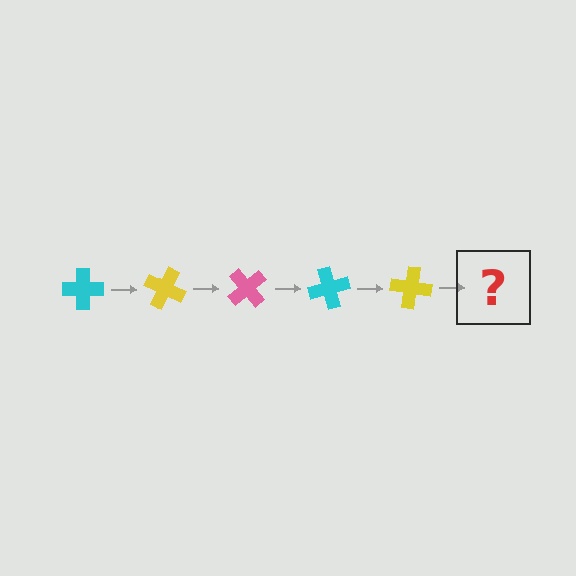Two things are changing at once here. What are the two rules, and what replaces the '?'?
The two rules are that it rotates 25 degrees each step and the color cycles through cyan, yellow, and pink. The '?' should be a pink cross, rotated 125 degrees from the start.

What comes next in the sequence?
The next element should be a pink cross, rotated 125 degrees from the start.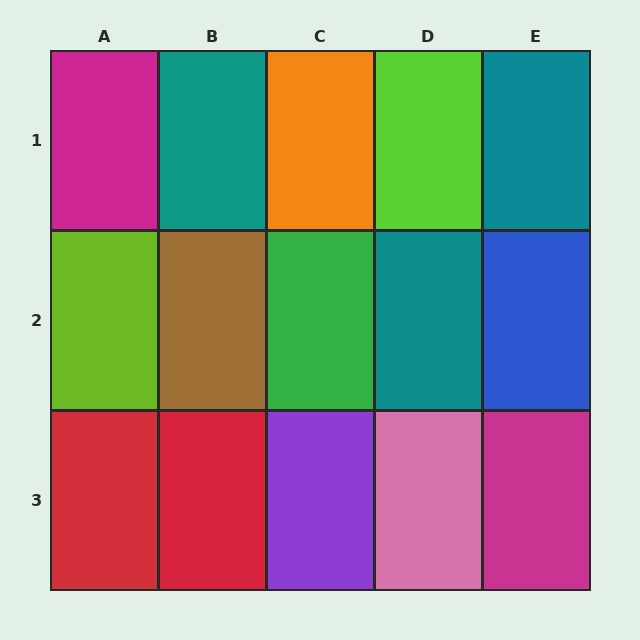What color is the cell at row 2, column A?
Lime.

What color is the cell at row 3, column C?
Purple.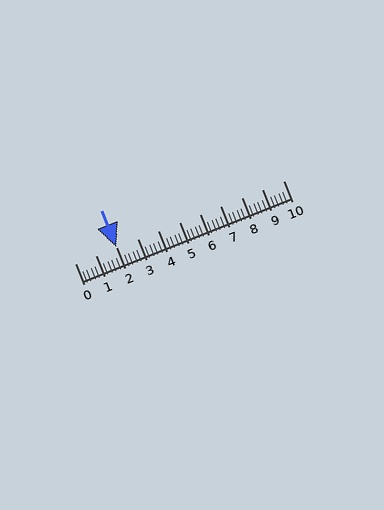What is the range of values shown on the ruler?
The ruler shows values from 0 to 10.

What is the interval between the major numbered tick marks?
The major tick marks are spaced 1 units apart.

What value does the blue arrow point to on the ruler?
The blue arrow points to approximately 2.0.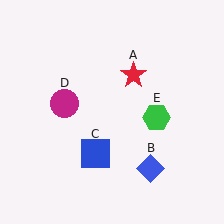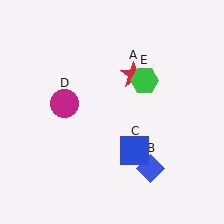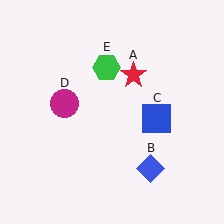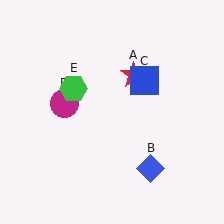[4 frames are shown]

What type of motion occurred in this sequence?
The blue square (object C), green hexagon (object E) rotated counterclockwise around the center of the scene.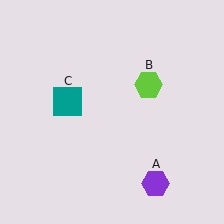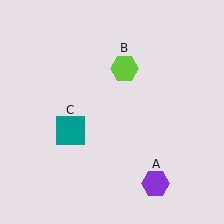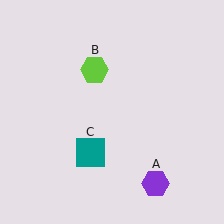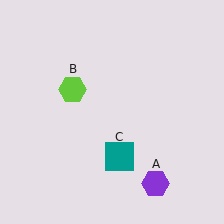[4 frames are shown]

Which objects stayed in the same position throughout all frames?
Purple hexagon (object A) remained stationary.